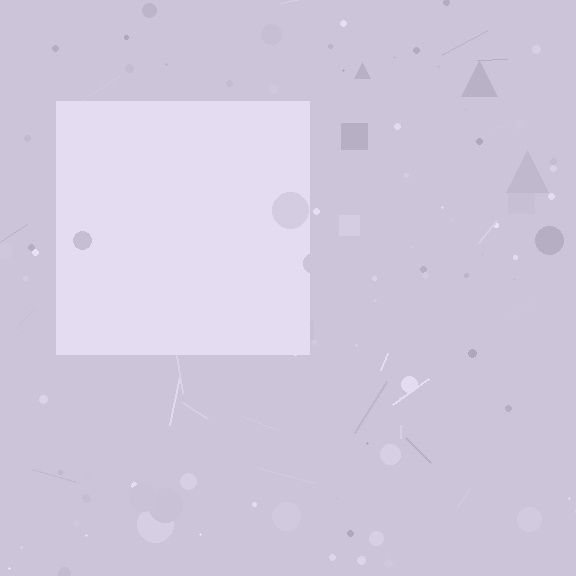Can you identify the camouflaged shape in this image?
The camouflaged shape is a square.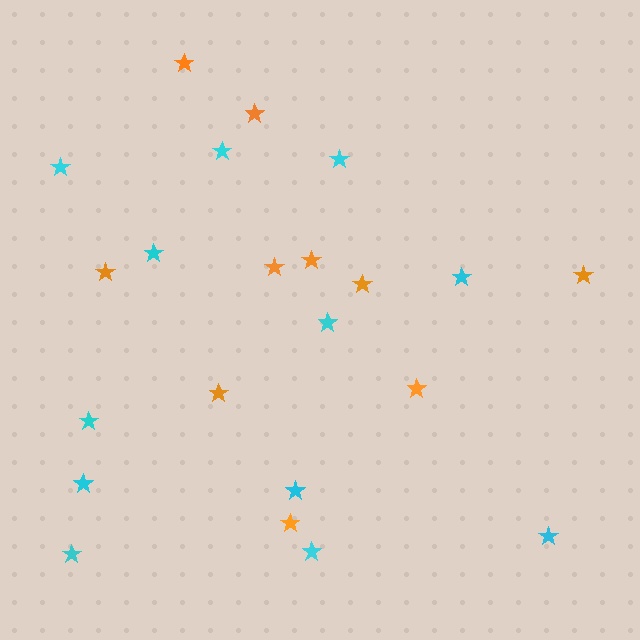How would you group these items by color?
There are 2 groups: one group of orange stars (10) and one group of cyan stars (12).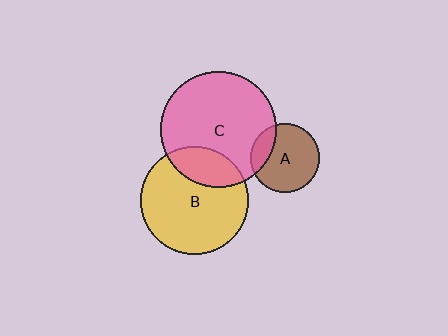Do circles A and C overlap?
Yes.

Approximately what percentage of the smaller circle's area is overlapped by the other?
Approximately 20%.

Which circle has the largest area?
Circle C (pink).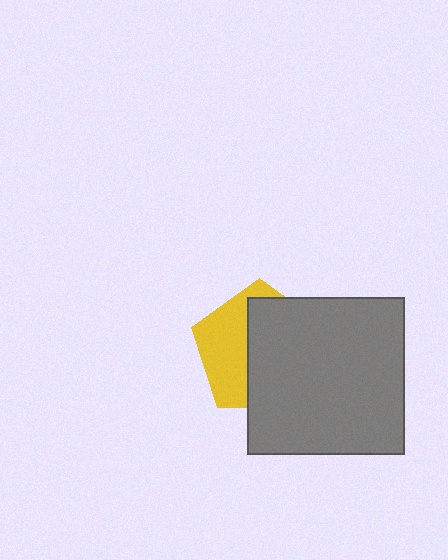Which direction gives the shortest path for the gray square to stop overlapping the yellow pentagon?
Moving right gives the shortest separation.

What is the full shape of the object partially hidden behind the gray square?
The partially hidden object is a yellow pentagon.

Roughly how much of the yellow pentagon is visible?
A small part of it is visible (roughly 41%).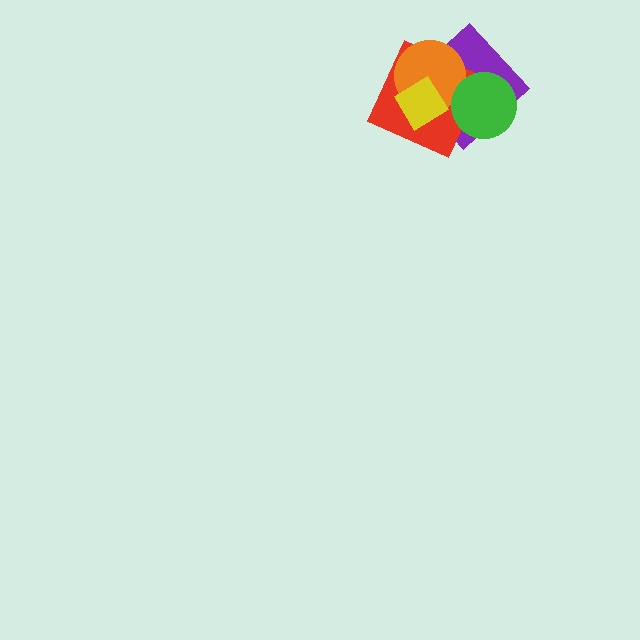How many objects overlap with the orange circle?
3 objects overlap with the orange circle.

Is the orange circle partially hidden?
Yes, it is partially covered by another shape.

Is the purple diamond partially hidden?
Yes, it is partially covered by another shape.